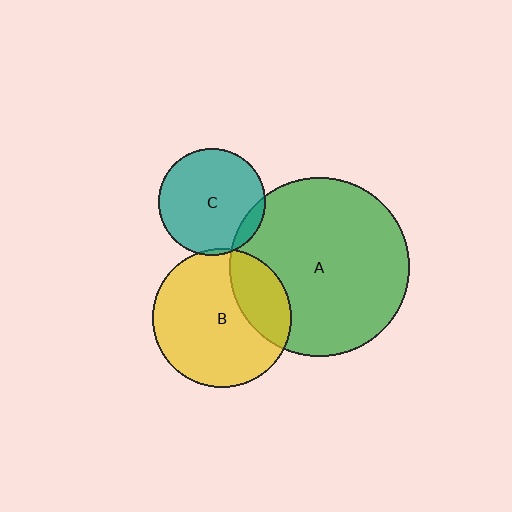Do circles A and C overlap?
Yes.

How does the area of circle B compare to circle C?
Approximately 1.7 times.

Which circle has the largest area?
Circle A (green).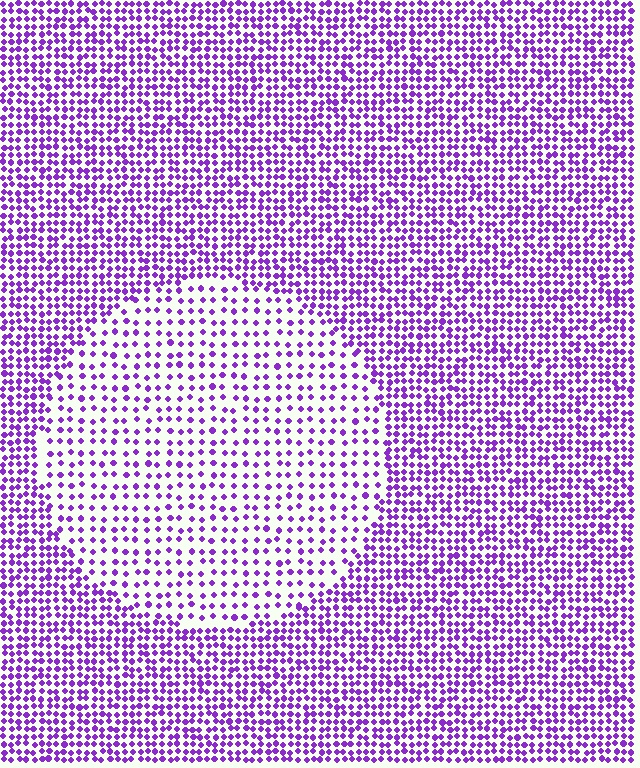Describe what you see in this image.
The image contains small purple elements arranged at two different densities. A circle-shaped region is visible where the elements are less densely packed than the surrounding area.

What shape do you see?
I see a circle.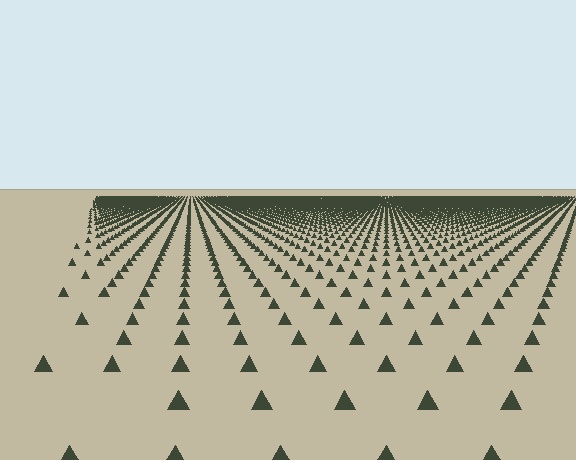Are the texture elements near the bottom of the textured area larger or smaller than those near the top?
Larger. Near the bottom, elements are closer to the viewer and appear at a bigger on-screen size.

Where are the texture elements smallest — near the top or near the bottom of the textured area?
Near the top.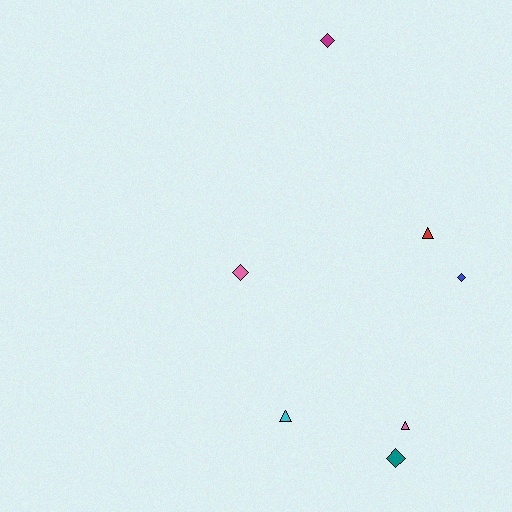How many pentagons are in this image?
There are no pentagons.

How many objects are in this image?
There are 7 objects.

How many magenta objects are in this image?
There is 1 magenta object.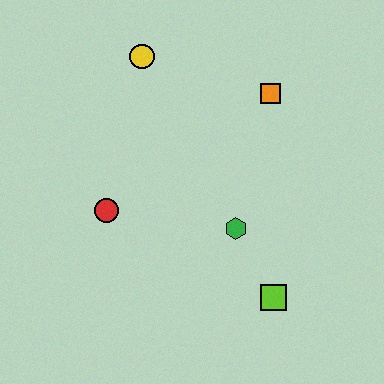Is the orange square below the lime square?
No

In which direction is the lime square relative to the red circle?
The lime square is to the right of the red circle.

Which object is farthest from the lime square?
The yellow circle is farthest from the lime square.